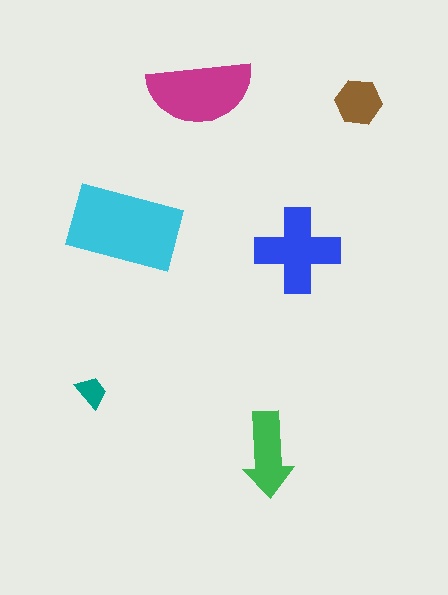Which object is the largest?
The cyan rectangle.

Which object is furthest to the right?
The brown hexagon is rightmost.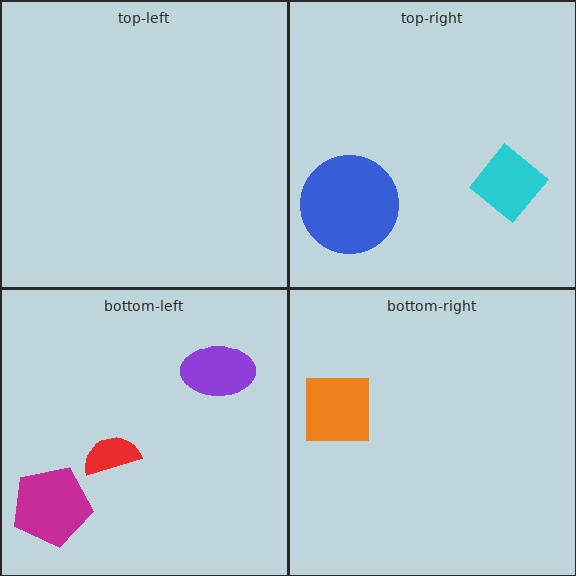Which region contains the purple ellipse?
The bottom-left region.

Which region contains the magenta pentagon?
The bottom-left region.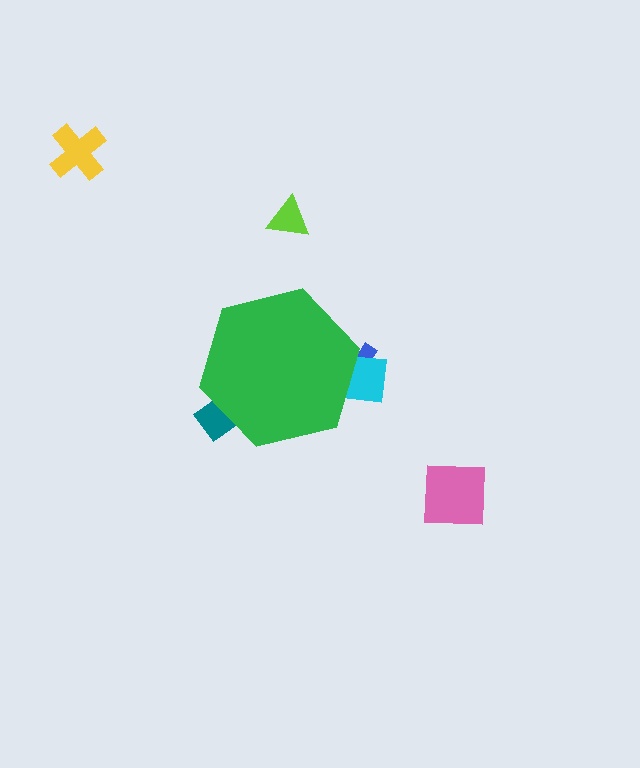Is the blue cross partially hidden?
Yes, the blue cross is partially hidden behind the green hexagon.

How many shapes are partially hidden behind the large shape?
3 shapes are partially hidden.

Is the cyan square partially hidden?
Yes, the cyan square is partially hidden behind the green hexagon.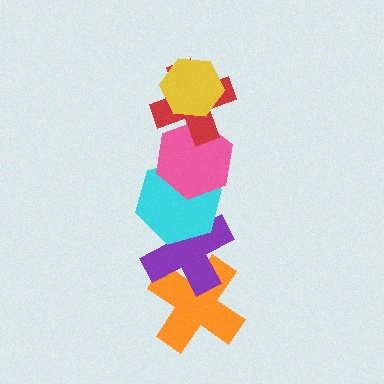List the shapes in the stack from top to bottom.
From top to bottom: the yellow hexagon, the red cross, the pink hexagon, the cyan hexagon, the purple cross, the orange cross.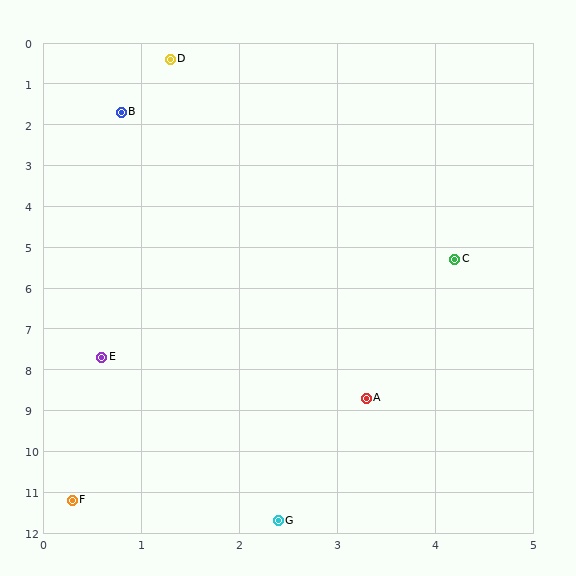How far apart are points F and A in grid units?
Points F and A are about 3.9 grid units apart.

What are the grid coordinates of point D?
Point D is at approximately (1.3, 0.4).